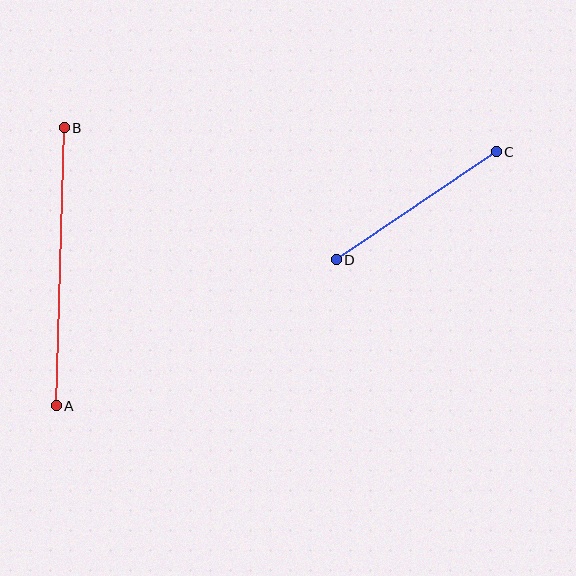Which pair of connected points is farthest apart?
Points A and B are farthest apart.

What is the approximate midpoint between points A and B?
The midpoint is at approximately (60, 267) pixels.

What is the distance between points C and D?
The distance is approximately 193 pixels.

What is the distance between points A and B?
The distance is approximately 278 pixels.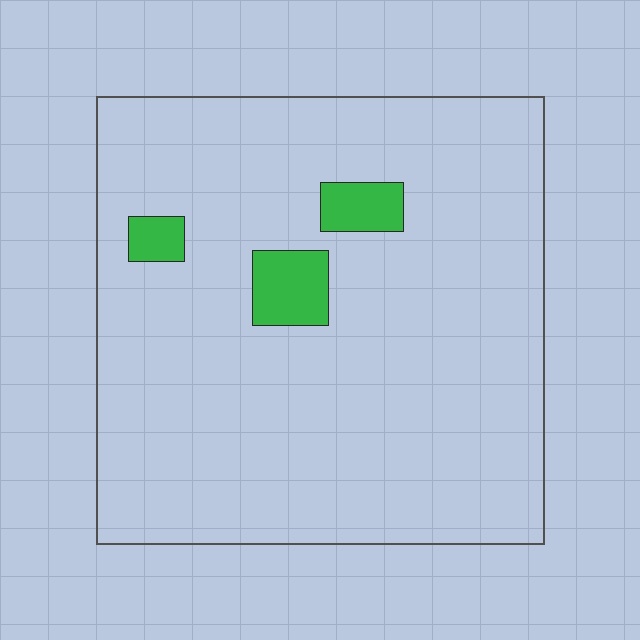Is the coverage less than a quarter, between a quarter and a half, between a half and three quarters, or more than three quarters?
Less than a quarter.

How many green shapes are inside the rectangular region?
3.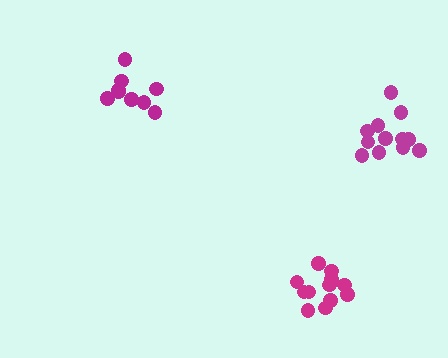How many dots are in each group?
Group 1: 12 dots, Group 2: 12 dots, Group 3: 9 dots (33 total).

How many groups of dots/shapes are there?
There are 3 groups.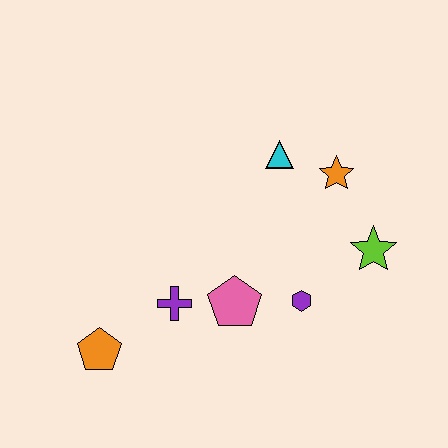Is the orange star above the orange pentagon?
Yes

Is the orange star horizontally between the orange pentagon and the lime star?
Yes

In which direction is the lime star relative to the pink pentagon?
The lime star is to the right of the pink pentagon.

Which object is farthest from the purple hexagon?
The orange pentagon is farthest from the purple hexagon.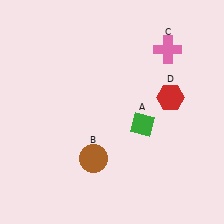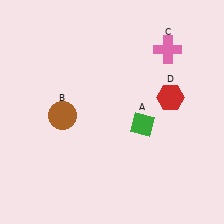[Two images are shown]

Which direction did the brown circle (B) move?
The brown circle (B) moved up.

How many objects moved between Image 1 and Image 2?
1 object moved between the two images.